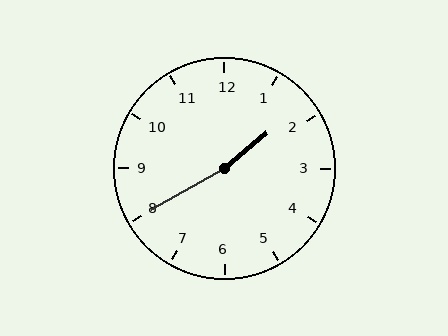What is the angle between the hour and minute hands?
Approximately 170 degrees.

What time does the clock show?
1:40.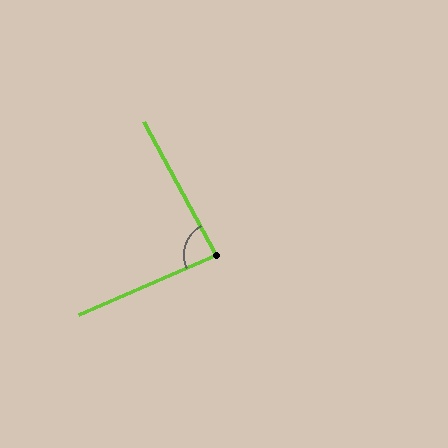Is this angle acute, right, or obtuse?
It is approximately a right angle.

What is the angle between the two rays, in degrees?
Approximately 85 degrees.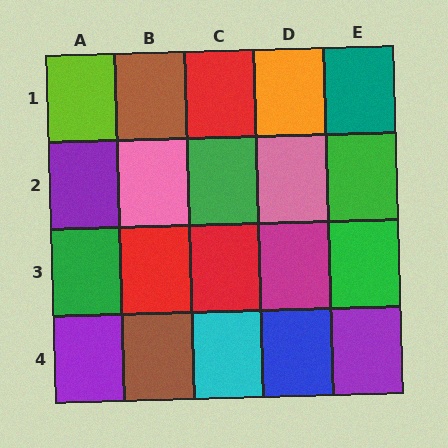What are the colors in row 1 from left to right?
Lime, brown, red, orange, teal.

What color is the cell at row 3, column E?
Green.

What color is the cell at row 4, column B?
Brown.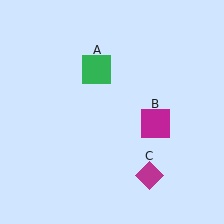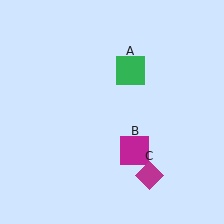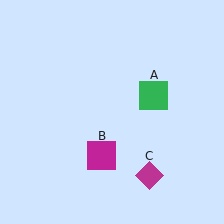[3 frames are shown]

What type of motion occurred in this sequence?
The green square (object A), magenta square (object B) rotated clockwise around the center of the scene.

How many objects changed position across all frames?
2 objects changed position: green square (object A), magenta square (object B).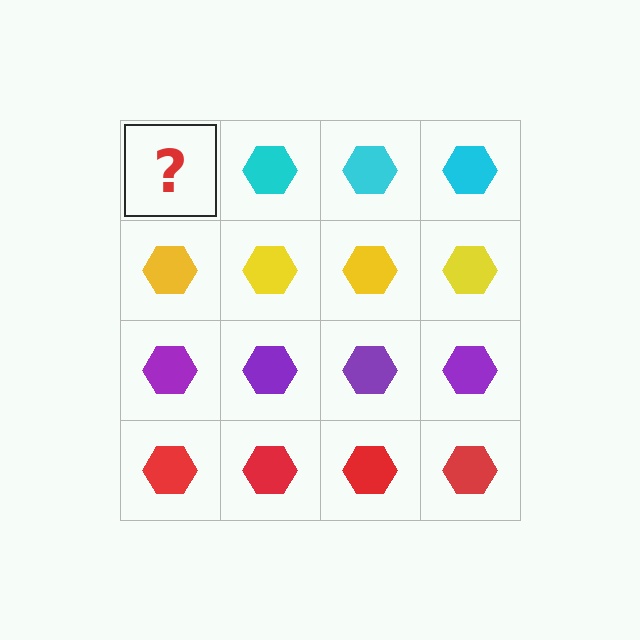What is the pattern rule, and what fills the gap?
The rule is that each row has a consistent color. The gap should be filled with a cyan hexagon.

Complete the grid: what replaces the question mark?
The question mark should be replaced with a cyan hexagon.